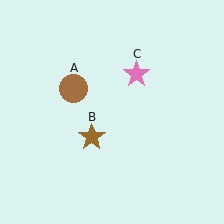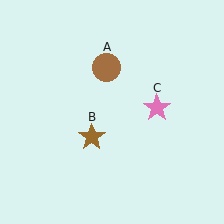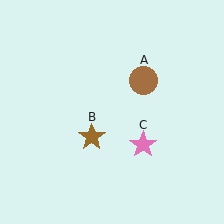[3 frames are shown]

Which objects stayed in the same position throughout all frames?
Brown star (object B) remained stationary.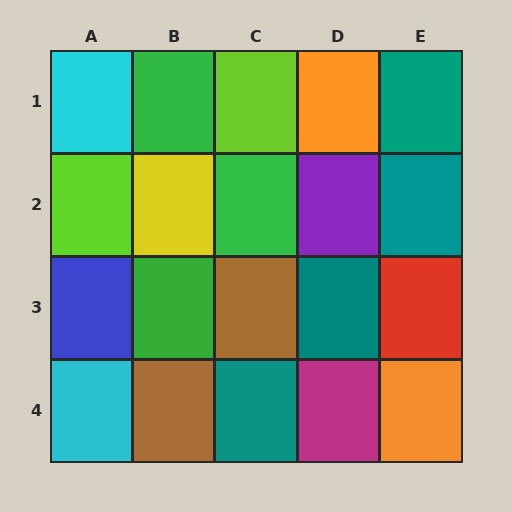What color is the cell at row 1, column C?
Lime.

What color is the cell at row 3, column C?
Brown.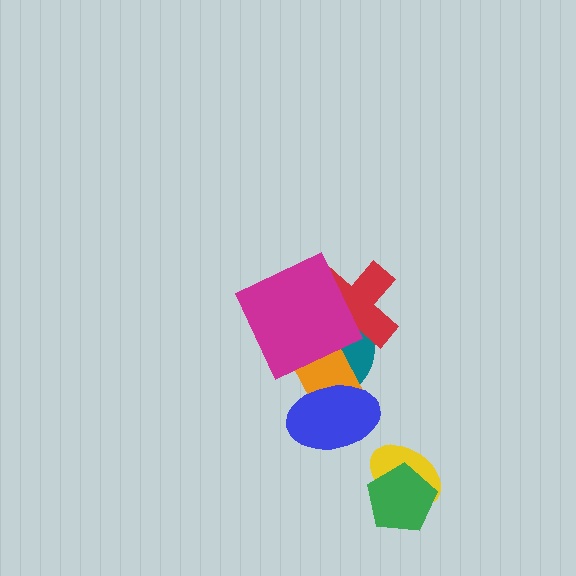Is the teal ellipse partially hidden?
Yes, it is partially covered by another shape.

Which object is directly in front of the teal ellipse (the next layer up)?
The orange rectangle is directly in front of the teal ellipse.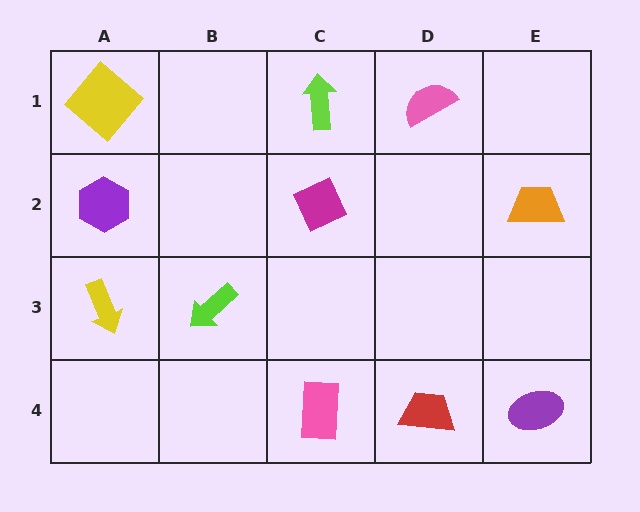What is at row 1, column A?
A yellow diamond.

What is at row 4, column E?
A purple ellipse.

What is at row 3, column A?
A yellow arrow.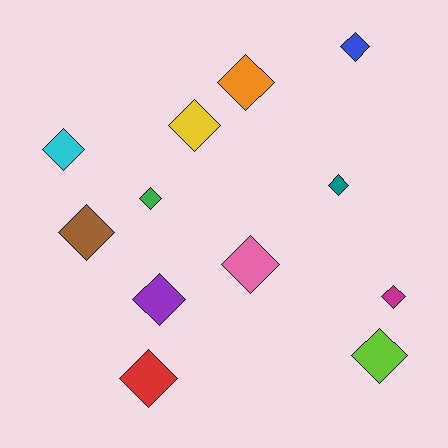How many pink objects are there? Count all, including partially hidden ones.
There is 1 pink object.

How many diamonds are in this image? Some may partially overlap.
There are 12 diamonds.